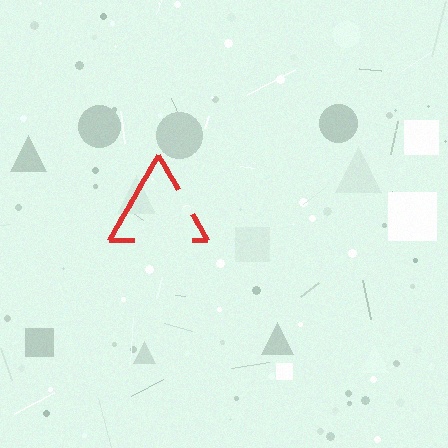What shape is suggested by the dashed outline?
The dashed outline suggests a triangle.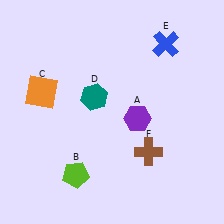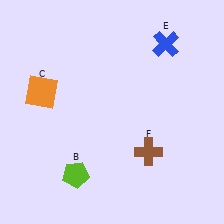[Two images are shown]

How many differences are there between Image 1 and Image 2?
There are 2 differences between the two images.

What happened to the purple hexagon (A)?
The purple hexagon (A) was removed in Image 2. It was in the bottom-right area of Image 1.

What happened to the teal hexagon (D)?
The teal hexagon (D) was removed in Image 2. It was in the top-left area of Image 1.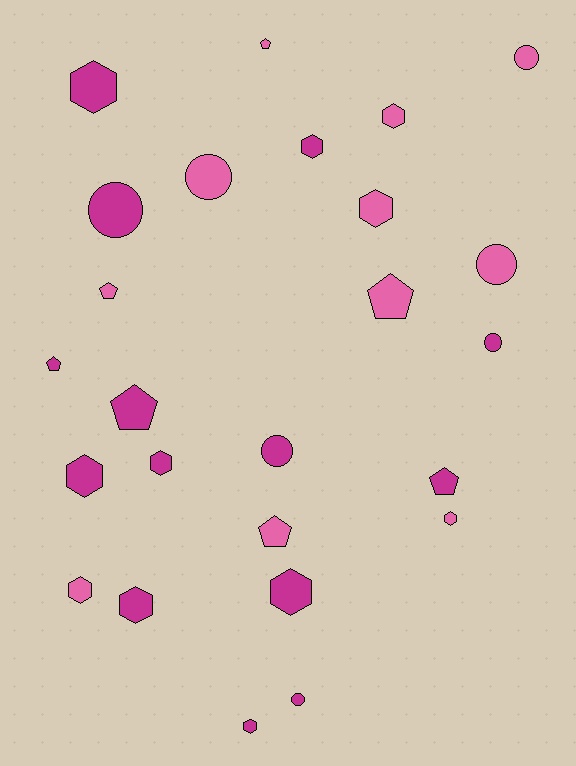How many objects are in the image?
There are 25 objects.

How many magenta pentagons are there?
There are 3 magenta pentagons.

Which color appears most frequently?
Magenta, with 14 objects.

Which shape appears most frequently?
Hexagon, with 11 objects.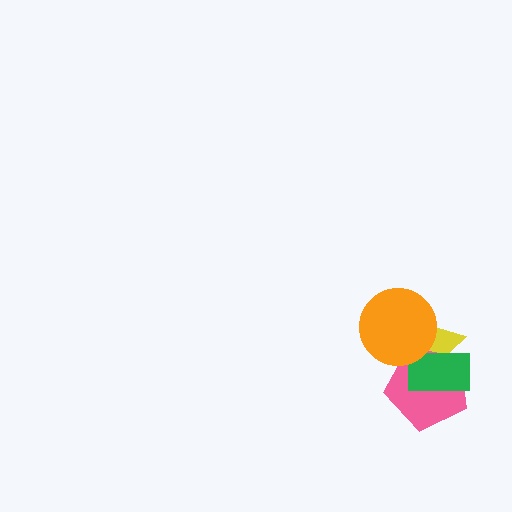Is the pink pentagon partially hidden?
Yes, it is partially covered by another shape.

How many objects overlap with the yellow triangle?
3 objects overlap with the yellow triangle.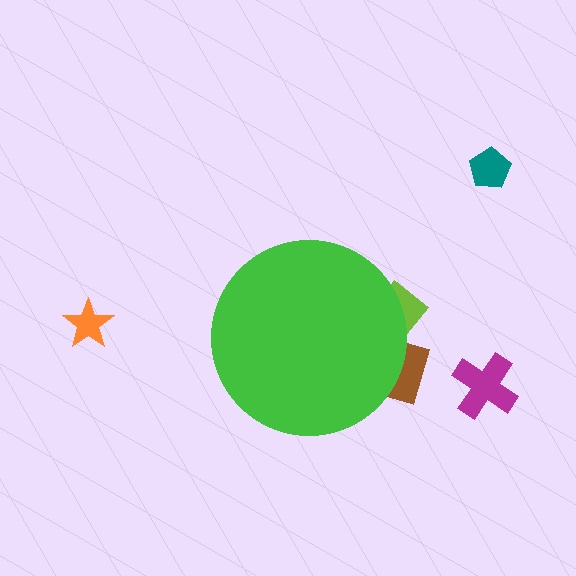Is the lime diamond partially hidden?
Yes, the lime diamond is partially hidden behind the green circle.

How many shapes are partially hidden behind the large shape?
2 shapes are partially hidden.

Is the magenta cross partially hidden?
No, the magenta cross is fully visible.